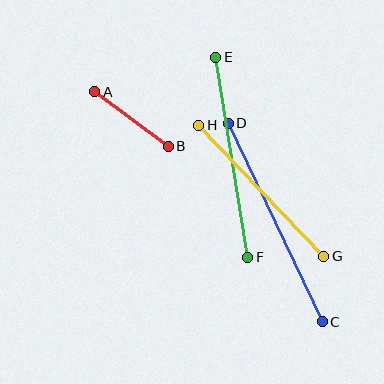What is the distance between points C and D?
The distance is approximately 220 pixels.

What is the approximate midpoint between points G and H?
The midpoint is at approximately (261, 191) pixels.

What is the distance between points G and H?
The distance is approximately 181 pixels.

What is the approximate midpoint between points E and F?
The midpoint is at approximately (232, 157) pixels.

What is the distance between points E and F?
The distance is approximately 203 pixels.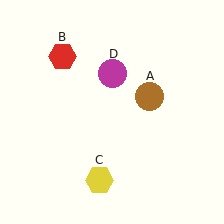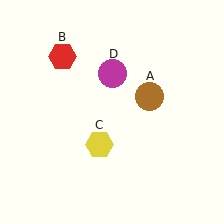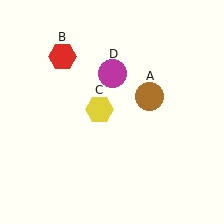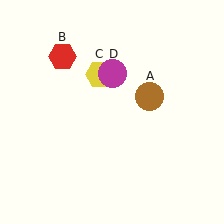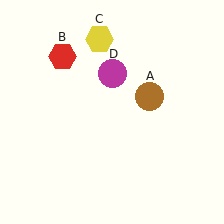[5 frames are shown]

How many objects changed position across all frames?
1 object changed position: yellow hexagon (object C).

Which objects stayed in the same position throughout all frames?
Brown circle (object A) and red hexagon (object B) and magenta circle (object D) remained stationary.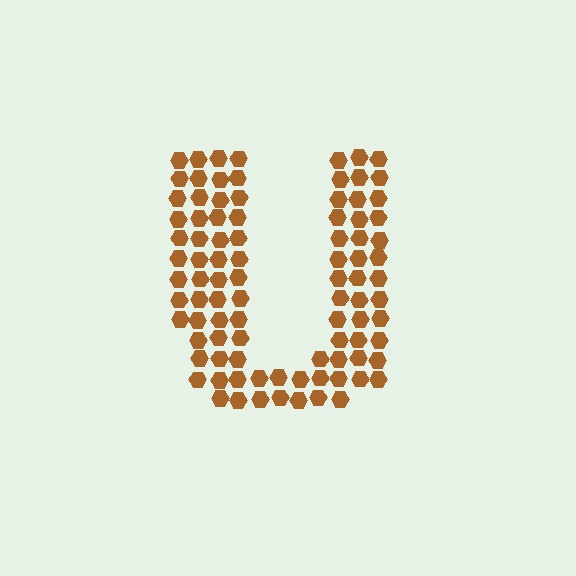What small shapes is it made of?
It is made of small hexagons.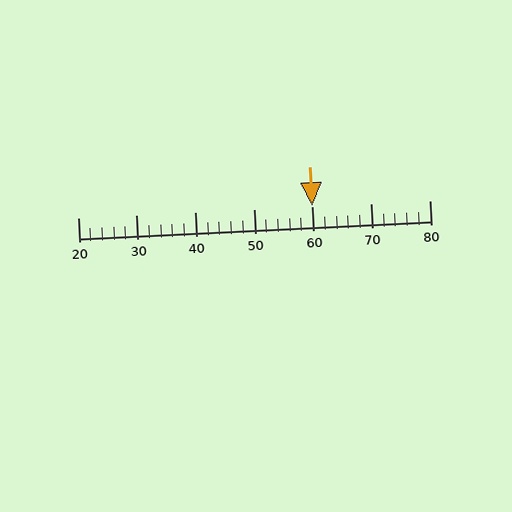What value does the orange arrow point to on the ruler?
The orange arrow points to approximately 60.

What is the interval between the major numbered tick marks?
The major tick marks are spaced 10 units apart.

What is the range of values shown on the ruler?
The ruler shows values from 20 to 80.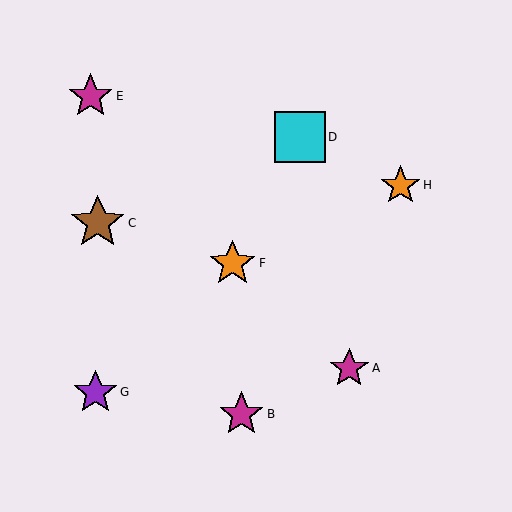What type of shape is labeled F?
Shape F is an orange star.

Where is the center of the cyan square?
The center of the cyan square is at (300, 137).